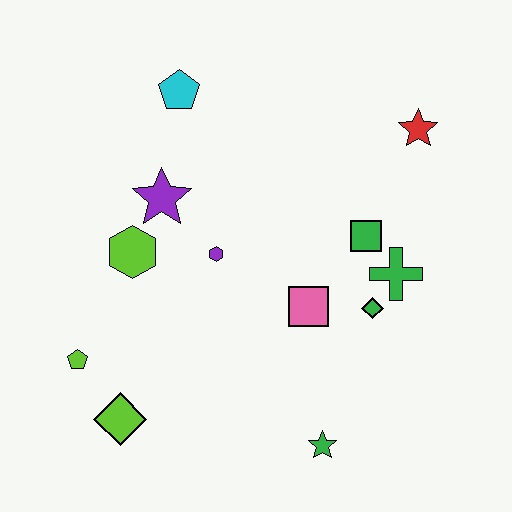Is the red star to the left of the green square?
No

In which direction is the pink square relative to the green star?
The pink square is above the green star.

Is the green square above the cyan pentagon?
No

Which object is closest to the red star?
The green square is closest to the red star.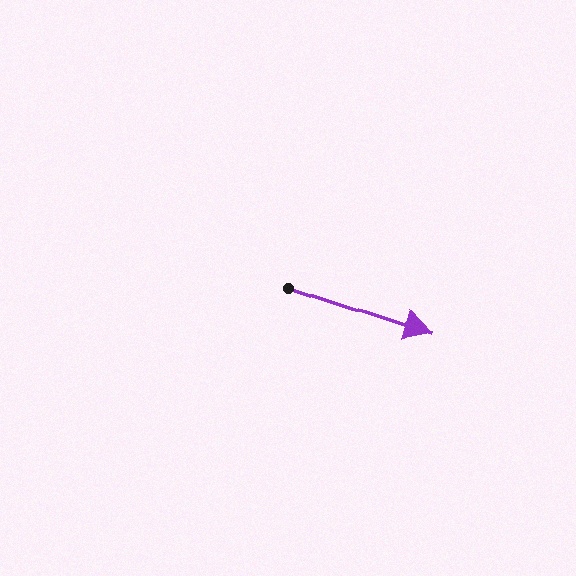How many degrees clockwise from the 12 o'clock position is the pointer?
Approximately 109 degrees.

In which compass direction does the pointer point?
East.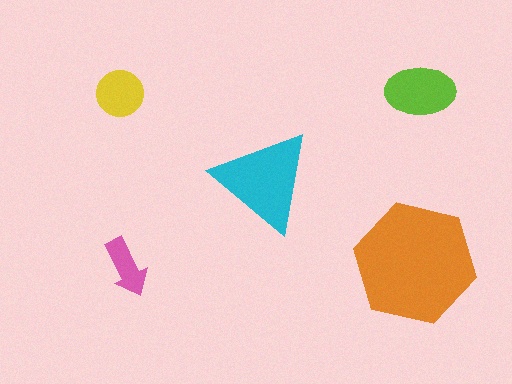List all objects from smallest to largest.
The pink arrow, the yellow circle, the lime ellipse, the cyan triangle, the orange hexagon.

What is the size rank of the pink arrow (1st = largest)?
5th.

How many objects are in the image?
There are 5 objects in the image.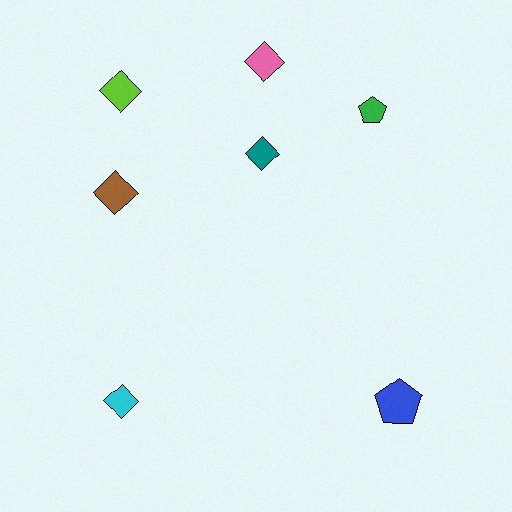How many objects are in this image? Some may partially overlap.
There are 7 objects.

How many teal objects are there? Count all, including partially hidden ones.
There is 1 teal object.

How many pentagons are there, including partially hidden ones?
There are 2 pentagons.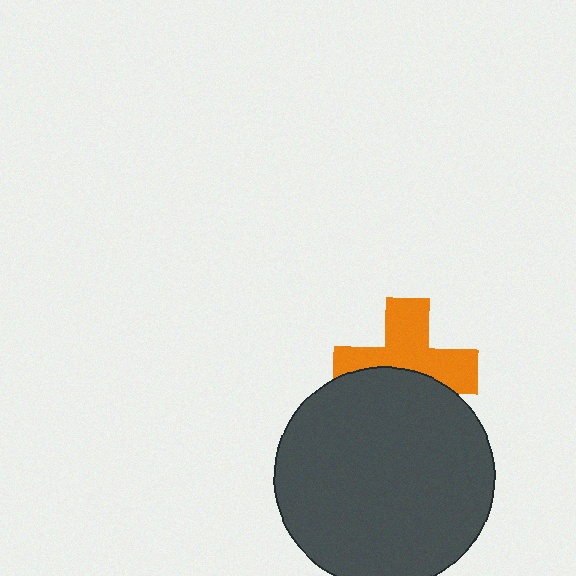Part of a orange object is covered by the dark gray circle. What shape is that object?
It is a cross.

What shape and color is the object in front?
The object in front is a dark gray circle.